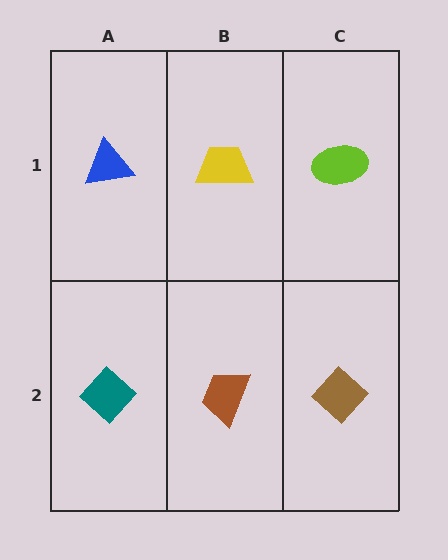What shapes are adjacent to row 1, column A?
A teal diamond (row 2, column A), a yellow trapezoid (row 1, column B).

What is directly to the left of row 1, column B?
A blue triangle.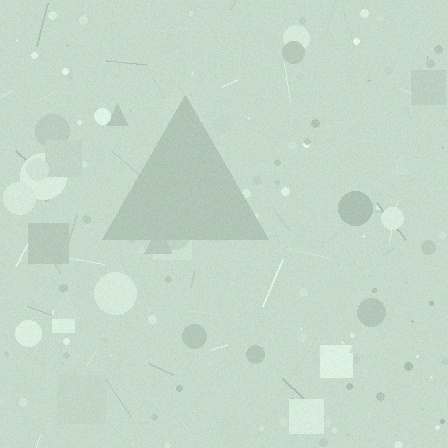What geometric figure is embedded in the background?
A triangle is embedded in the background.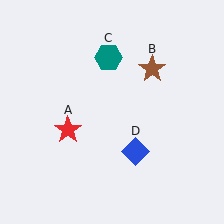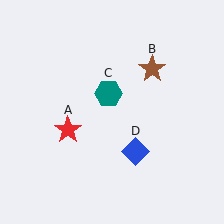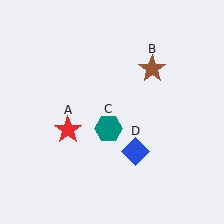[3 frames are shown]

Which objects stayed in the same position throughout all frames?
Red star (object A) and brown star (object B) and blue diamond (object D) remained stationary.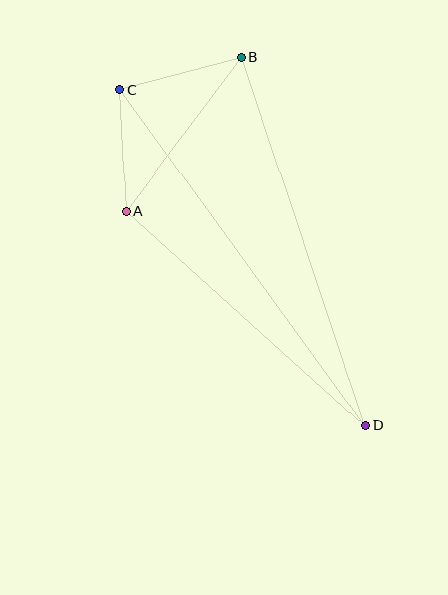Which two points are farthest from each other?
Points C and D are farthest from each other.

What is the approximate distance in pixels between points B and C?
The distance between B and C is approximately 126 pixels.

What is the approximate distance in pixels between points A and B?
The distance between A and B is approximately 193 pixels.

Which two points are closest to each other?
Points A and C are closest to each other.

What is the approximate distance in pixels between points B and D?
The distance between B and D is approximately 389 pixels.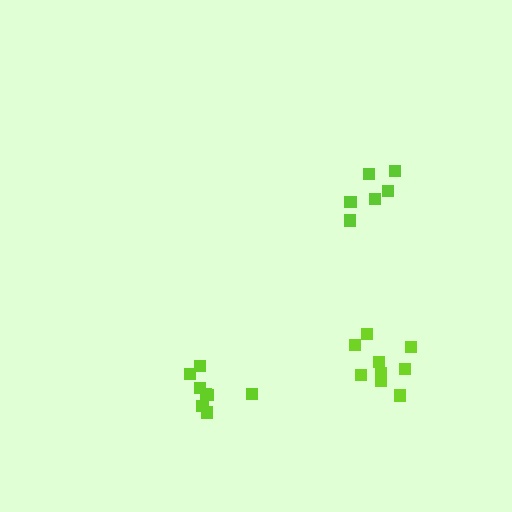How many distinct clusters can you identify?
There are 3 distinct clusters.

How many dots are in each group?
Group 1: 9 dots, Group 2: 8 dots, Group 3: 6 dots (23 total).